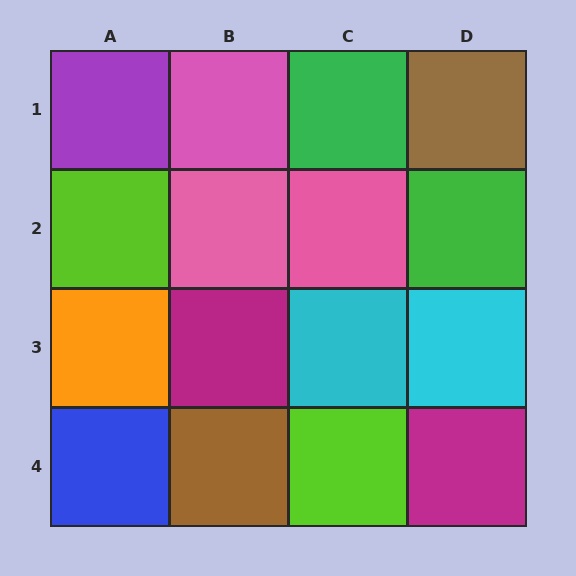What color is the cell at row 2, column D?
Green.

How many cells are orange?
1 cell is orange.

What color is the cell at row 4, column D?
Magenta.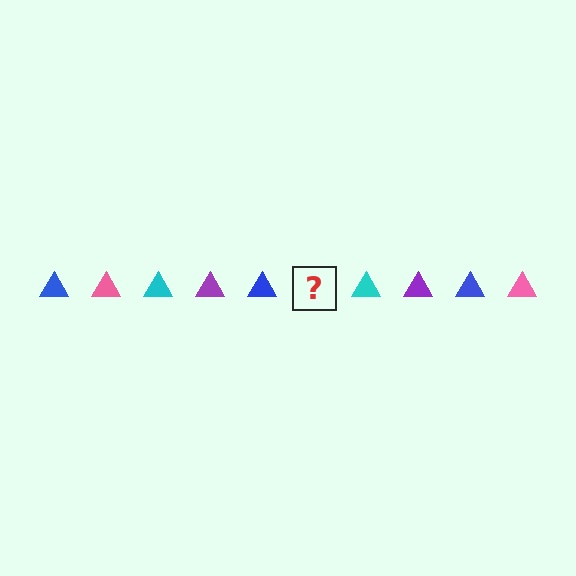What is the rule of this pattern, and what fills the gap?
The rule is that the pattern cycles through blue, pink, cyan, purple triangles. The gap should be filled with a pink triangle.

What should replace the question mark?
The question mark should be replaced with a pink triangle.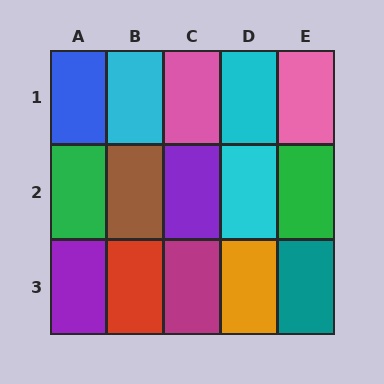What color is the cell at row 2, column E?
Green.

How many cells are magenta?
1 cell is magenta.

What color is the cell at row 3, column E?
Teal.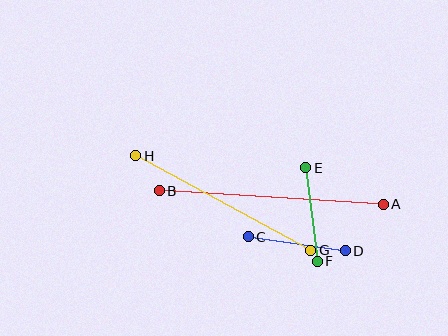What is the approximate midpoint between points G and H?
The midpoint is at approximately (223, 203) pixels.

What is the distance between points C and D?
The distance is approximately 98 pixels.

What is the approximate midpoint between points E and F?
The midpoint is at approximately (312, 214) pixels.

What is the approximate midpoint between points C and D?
The midpoint is at approximately (297, 244) pixels.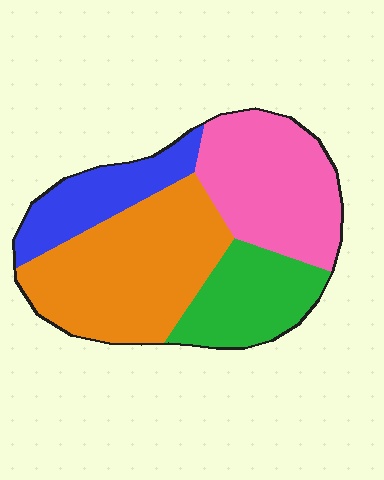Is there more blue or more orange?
Orange.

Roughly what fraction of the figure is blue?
Blue covers 16% of the figure.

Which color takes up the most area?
Orange, at roughly 35%.